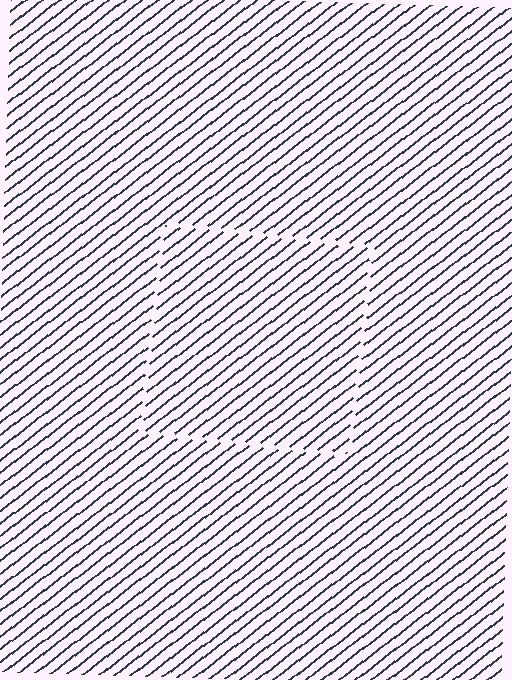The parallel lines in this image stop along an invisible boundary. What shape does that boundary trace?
An illusory square. The interior of the shape contains the same grating, shifted by half a period — the contour is defined by the phase discontinuity where line-ends from the inner and outer gratings abut.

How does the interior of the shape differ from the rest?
The interior of the shape contains the same grating, shifted by half a period — the contour is defined by the phase discontinuity where line-ends from the inner and outer gratings abut.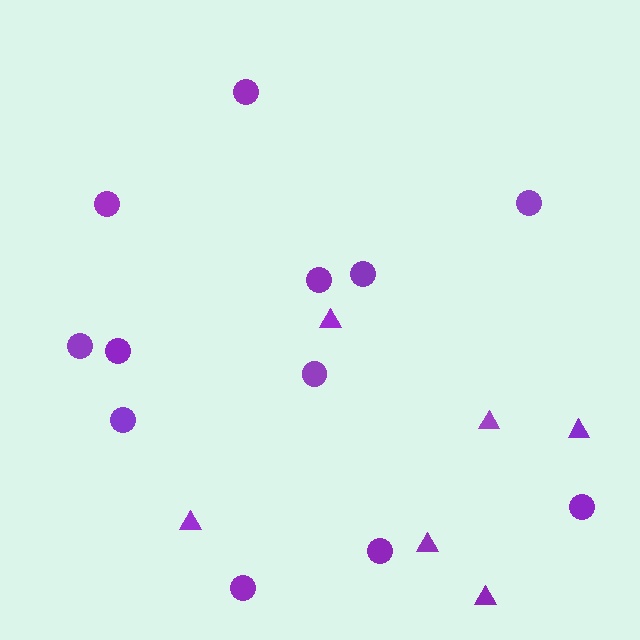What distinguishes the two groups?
There are 2 groups: one group of triangles (6) and one group of circles (12).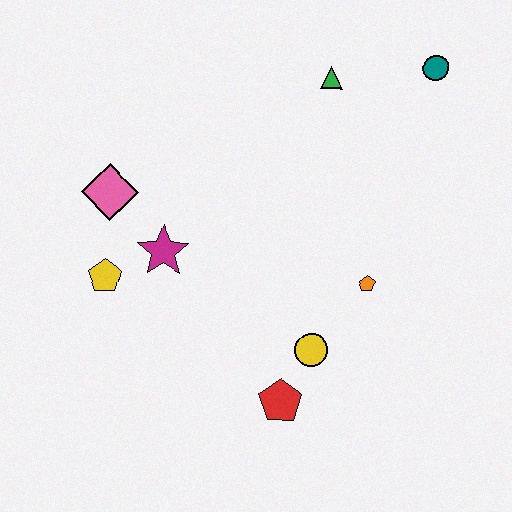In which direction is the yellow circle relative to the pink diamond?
The yellow circle is to the right of the pink diamond.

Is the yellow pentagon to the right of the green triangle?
No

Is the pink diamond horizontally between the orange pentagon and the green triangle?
No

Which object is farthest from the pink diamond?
The teal circle is farthest from the pink diamond.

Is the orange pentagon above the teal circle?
No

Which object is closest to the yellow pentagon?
The magenta star is closest to the yellow pentagon.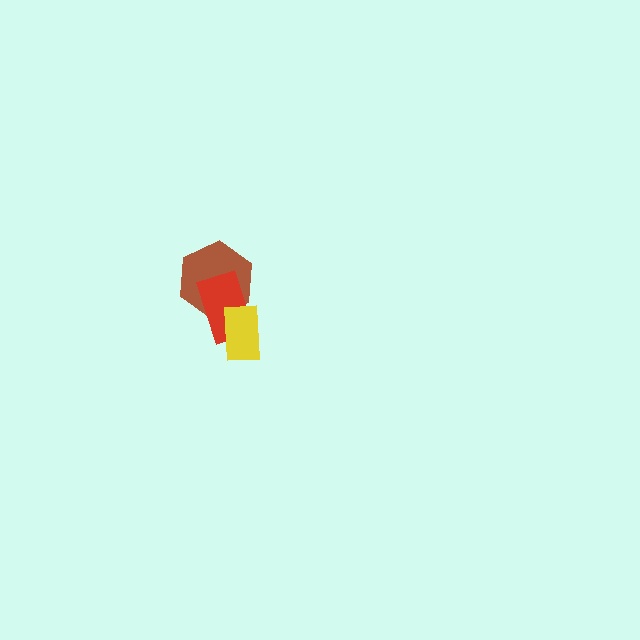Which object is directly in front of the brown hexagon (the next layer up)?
The red rectangle is directly in front of the brown hexagon.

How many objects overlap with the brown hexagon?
2 objects overlap with the brown hexagon.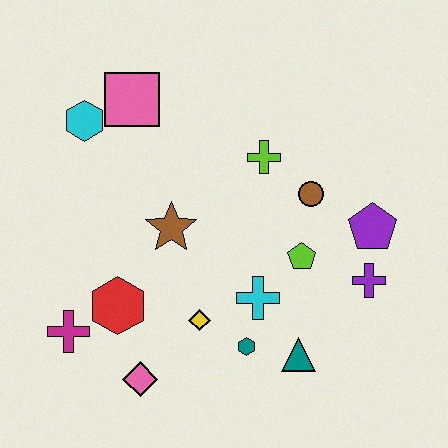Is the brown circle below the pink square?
Yes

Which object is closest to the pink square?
The cyan hexagon is closest to the pink square.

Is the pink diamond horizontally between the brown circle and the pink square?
Yes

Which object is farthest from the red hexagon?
The purple pentagon is farthest from the red hexagon.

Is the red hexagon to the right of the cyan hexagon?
Yes